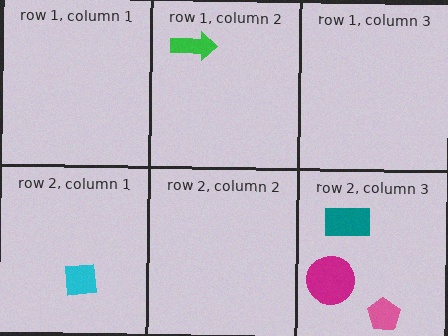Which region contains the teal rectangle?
The row 2, column 3 region.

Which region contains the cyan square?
The row 2, column 1 region.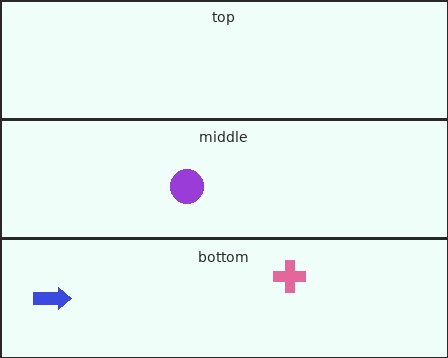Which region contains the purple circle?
The middle region.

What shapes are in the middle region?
The purple circle.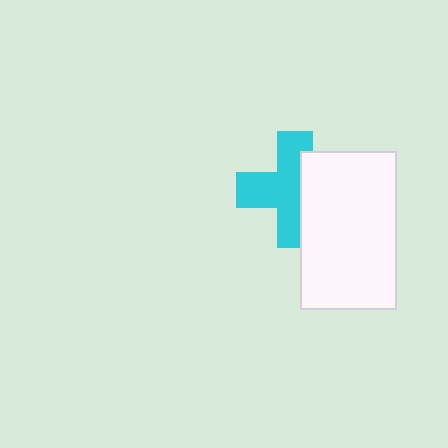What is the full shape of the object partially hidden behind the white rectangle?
The partially hidden object is a cyan cross.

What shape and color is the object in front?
The object in front is a white rectangle.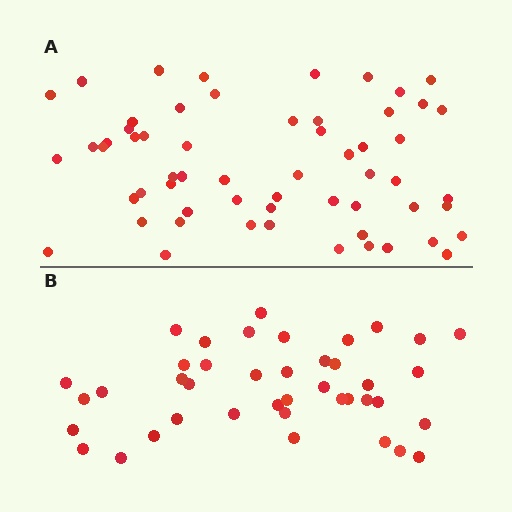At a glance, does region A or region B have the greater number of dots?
Region A (the top region) has more dots.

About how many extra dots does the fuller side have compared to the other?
Region A has approximately 20 more dots than region B.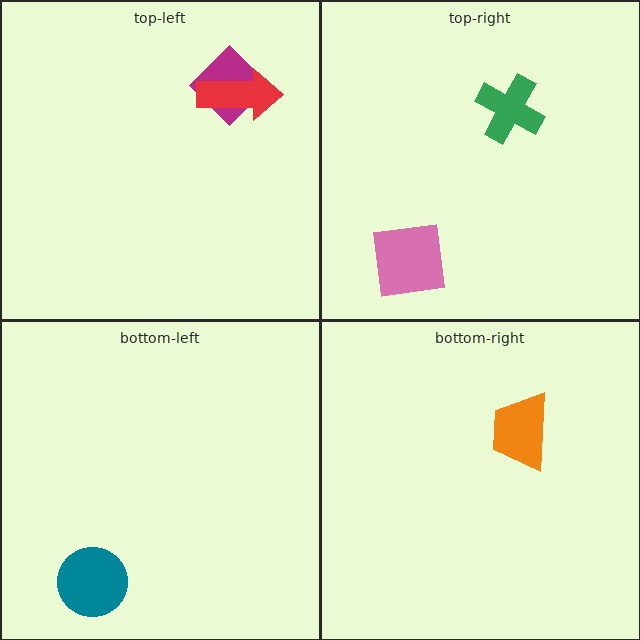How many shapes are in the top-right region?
2.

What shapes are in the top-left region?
The magenta diamond, the red arrow.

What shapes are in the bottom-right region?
The orange trapezoid.